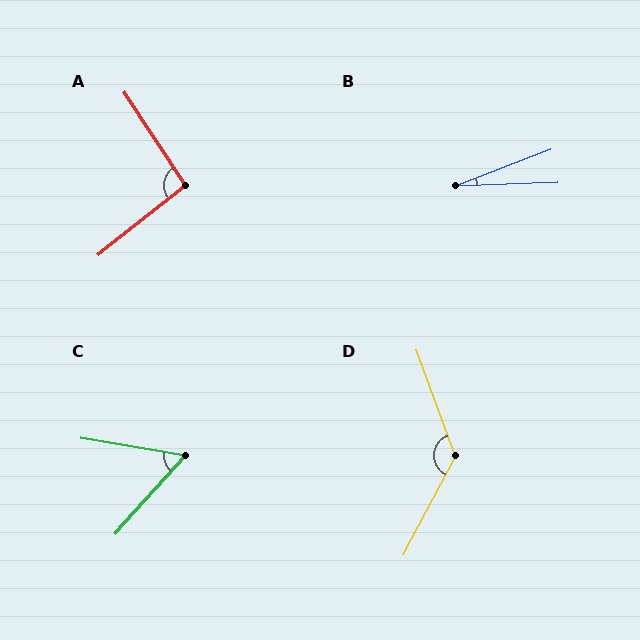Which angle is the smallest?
B, at approximately 18 degrees.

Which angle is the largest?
D, at approximately 132 degrees.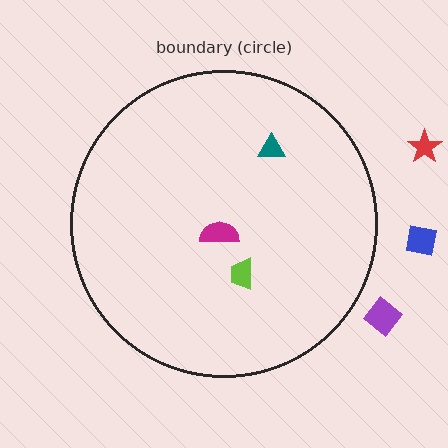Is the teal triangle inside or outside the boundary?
Inside.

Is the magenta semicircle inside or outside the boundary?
Inside.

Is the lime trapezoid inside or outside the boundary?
Inside.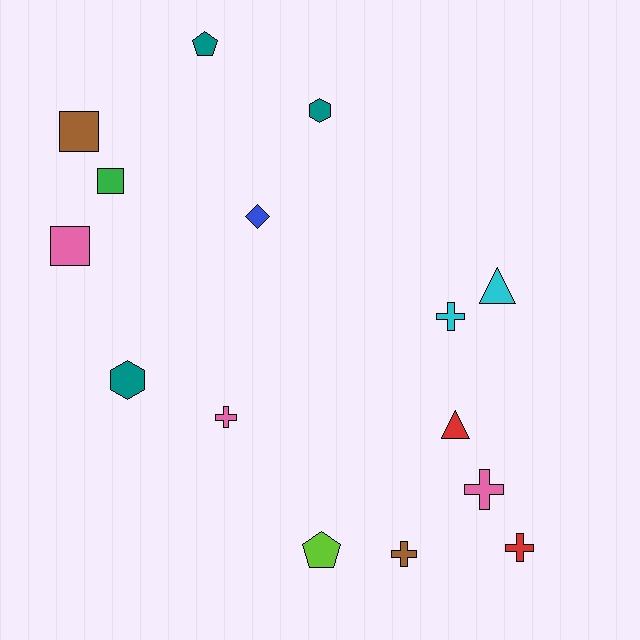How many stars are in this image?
There are no stars.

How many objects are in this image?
There are 15 objects.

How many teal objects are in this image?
There are 3 teal objects.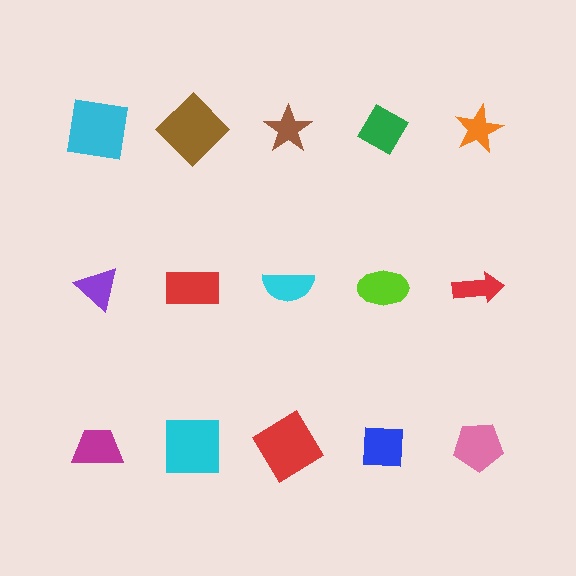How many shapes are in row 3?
5 shapes.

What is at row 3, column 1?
A magenta trapezoid.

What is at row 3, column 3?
A red diamond.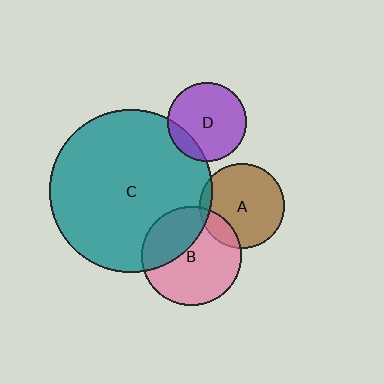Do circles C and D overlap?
Yes.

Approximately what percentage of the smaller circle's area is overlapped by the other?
Approximately 15%.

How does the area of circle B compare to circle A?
Approximately 1.4 times.